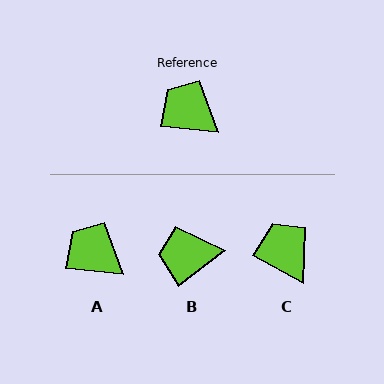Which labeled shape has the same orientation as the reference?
A.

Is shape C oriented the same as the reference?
No, it is off by about 23 degrees.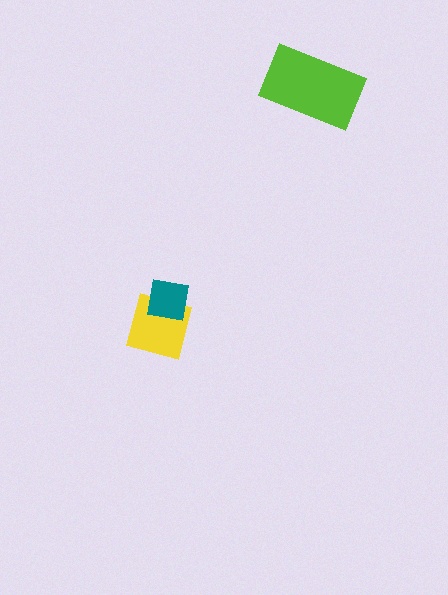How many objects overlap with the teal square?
1 object overlaps with the teal square.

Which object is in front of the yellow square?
The teal square is in front of the yellow square.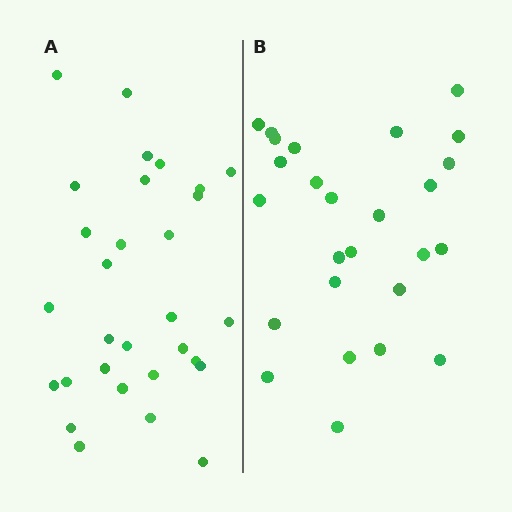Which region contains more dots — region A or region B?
Region A (the left region) has more dots.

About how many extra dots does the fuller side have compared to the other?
Region A has about 4 more dots than region B.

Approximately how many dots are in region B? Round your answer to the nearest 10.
About 30 dots. (The exact count is 26, which rounds to 30.)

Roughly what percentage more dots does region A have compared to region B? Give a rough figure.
About 15% more.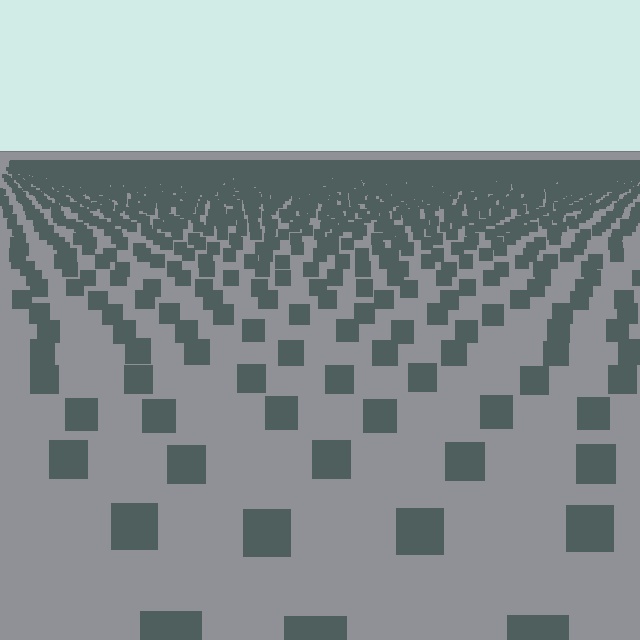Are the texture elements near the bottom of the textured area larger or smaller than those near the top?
Larger. Near the bottom, elements are closer to the viewer and appear at a bigger on-screen size.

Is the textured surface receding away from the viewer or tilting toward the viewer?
The surface is receding away from the viewer. Texture elements get smaller and denser toward the top.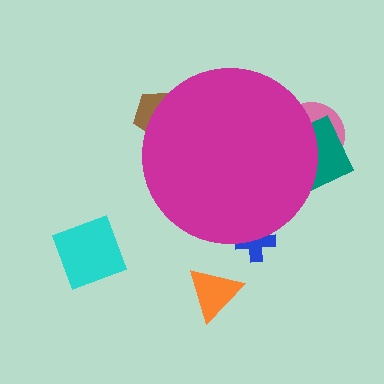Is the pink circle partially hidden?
Yes, the pink circle is partially hidden behind the magenta circle.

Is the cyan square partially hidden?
No, the cyan square is fully visible.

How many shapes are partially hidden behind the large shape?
4 shapes are partially hidden.